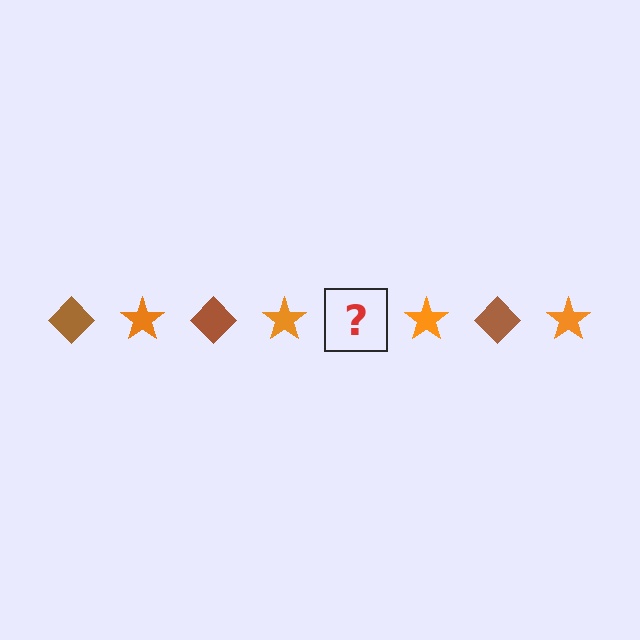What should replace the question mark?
The question mark should be replaced with a brown diamond.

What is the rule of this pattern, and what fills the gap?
The rule is that the pattern alternates between brown diamond and orange star. The gap should be filled with a brown diamond.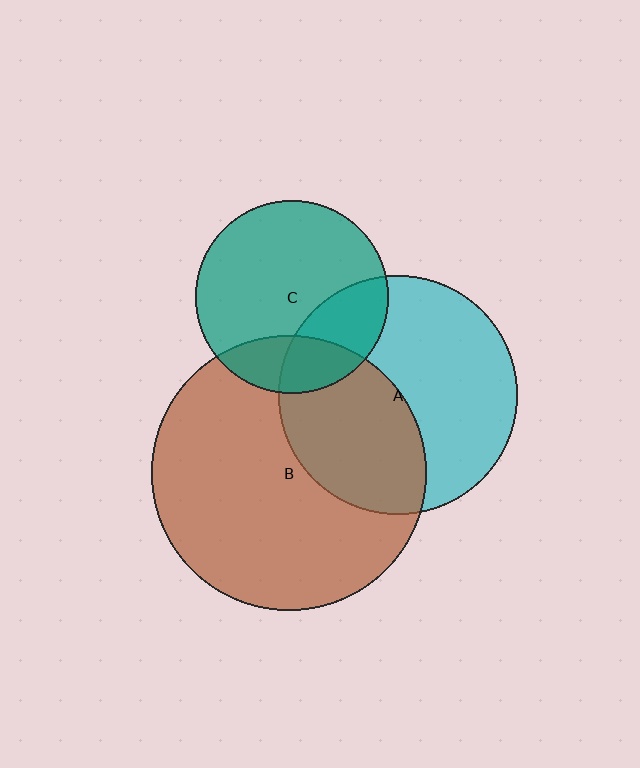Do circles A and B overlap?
Yes.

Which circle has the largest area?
Circle B (brown).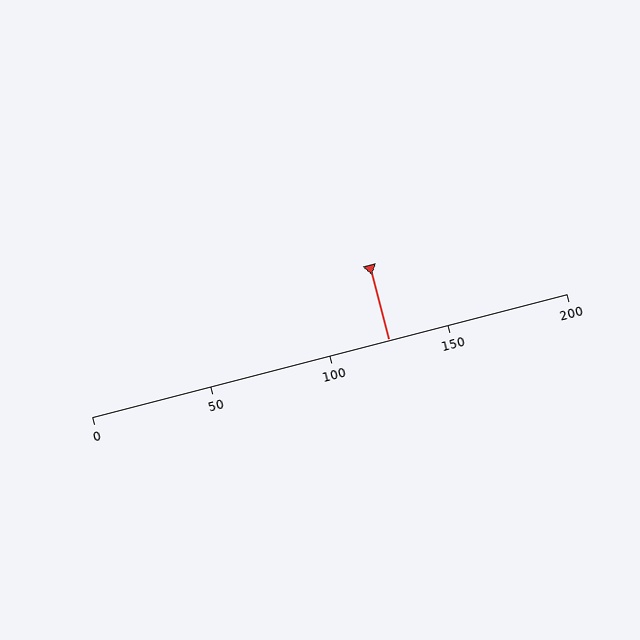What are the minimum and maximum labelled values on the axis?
The axis runs from 0 to 200.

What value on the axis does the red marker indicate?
The marker indicates approximately 125.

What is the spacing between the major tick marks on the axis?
The major ticks are spaced 50 apart.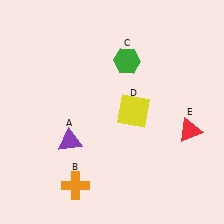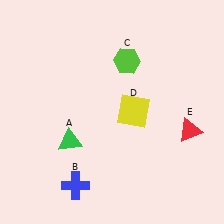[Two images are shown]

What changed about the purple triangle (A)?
In Image 1, A is purple. In Image 2, it changed to green.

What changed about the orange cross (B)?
In Image 1, B is orange. In Image 2, it changed to blue.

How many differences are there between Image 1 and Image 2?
There are 3 differences between the two images.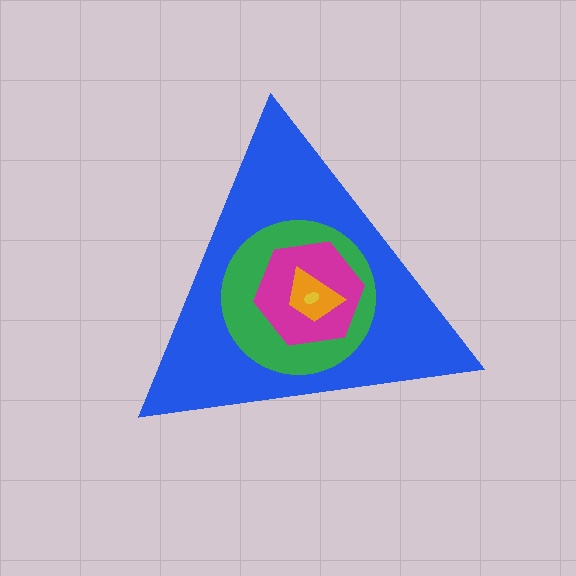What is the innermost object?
The yellow ellipse.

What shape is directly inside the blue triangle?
The green circle.